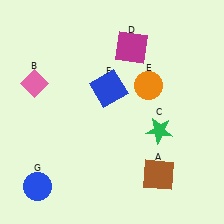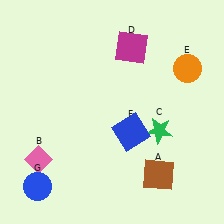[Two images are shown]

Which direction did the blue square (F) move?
The blue square (F) moved down.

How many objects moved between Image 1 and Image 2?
3 objects moved between the two images.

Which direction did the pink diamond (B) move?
The pink diamond (B) moved down.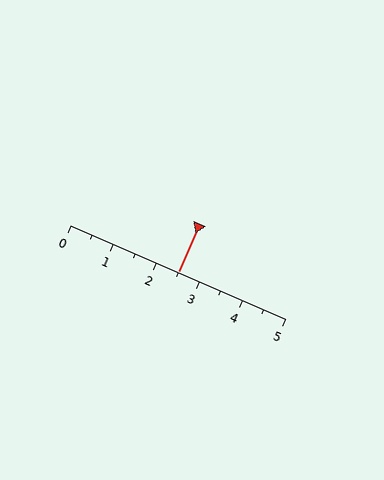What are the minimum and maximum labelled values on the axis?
The axis runs from 0 to 5.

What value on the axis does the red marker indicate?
The marker indicates approximately 2.5.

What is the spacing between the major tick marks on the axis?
The major ticks are spaced 1 apart.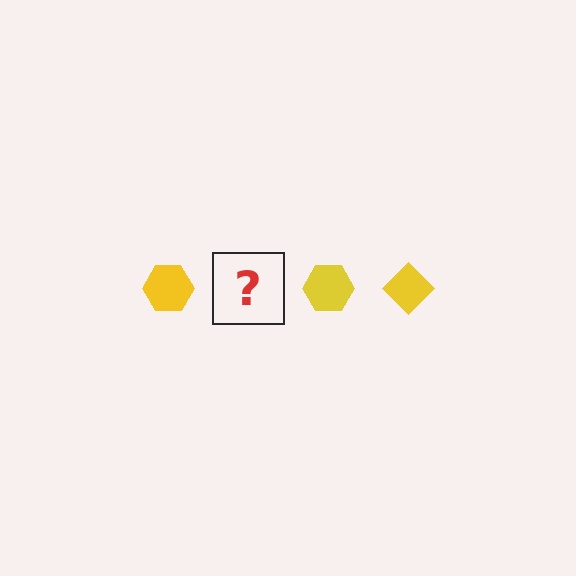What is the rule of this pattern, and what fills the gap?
The rule is that the pattern cycles through hexagon, diamond shapes in yellow. The gap should be filled with a yellow diamond.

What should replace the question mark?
The question mark should be replaced with a yellow diamond.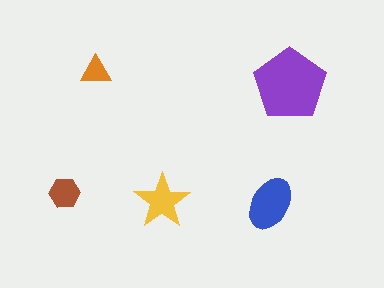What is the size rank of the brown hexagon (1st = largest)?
4th.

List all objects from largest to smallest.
The purple pentagon, the blue ellipse, the yellow star, the brown hexagon, the orange triangle.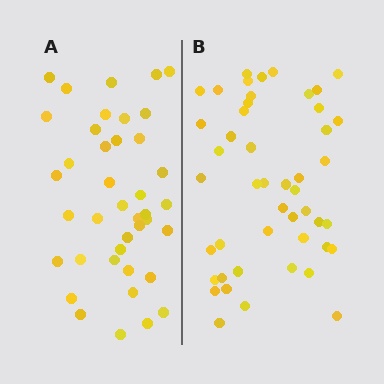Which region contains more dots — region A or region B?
Region B (the right region) has more dots.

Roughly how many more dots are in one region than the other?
Region B has roughly 8 or so more dots than region A.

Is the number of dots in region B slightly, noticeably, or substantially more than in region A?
Region B has only slightly more — the two regions are fairly close. The ratio is roughly 1.2 to 1.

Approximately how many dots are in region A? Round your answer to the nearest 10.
About 40 dots.